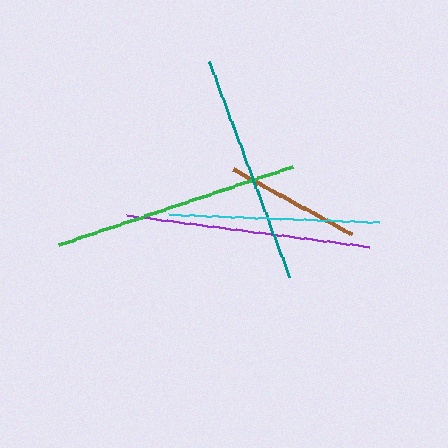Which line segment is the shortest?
The brown line is the shortest at approximately 135 pixels.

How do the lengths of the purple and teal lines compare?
The purple and teal lines are approximately the same length.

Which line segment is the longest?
The green line is the longest at approximately 247 pixels.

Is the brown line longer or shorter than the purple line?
The purple line is longer than the brown line.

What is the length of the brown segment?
The brown segment is approximately 135 pixels long.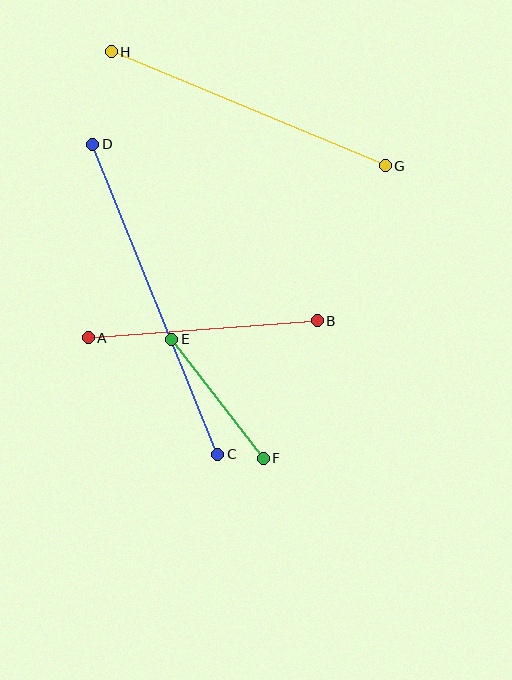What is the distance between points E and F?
The distance is approximately 150 pixels.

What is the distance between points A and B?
The distance is approximately 229 pixels.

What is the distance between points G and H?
The distance is approximately 297 pixels.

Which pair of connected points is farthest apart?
Points C and D are farthest apart.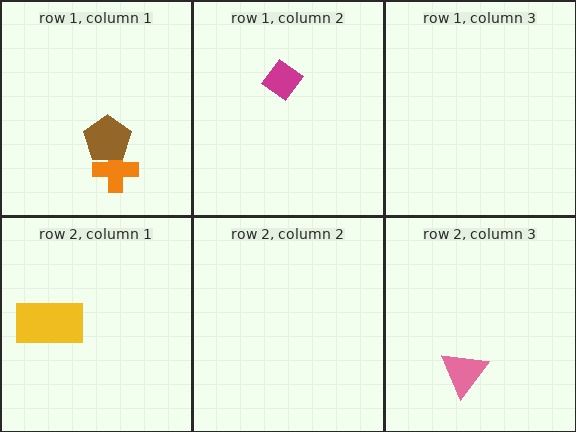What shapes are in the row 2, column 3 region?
The pink triangle.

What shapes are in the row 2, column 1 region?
The yellow rectangle.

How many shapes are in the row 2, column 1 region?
1.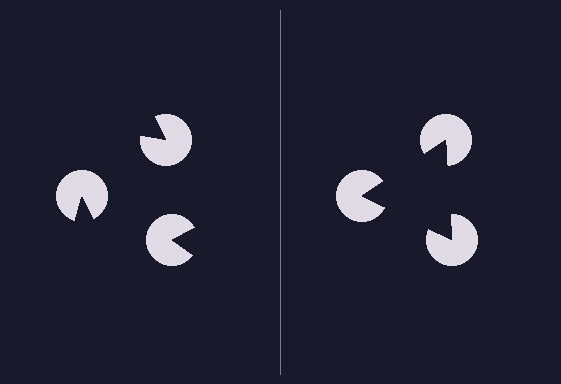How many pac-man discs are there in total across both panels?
6 — 3 on each side.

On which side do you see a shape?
An illusory triangle appears on the right side. On the left side the wedge cuts are rotated, so no coherent shape forms.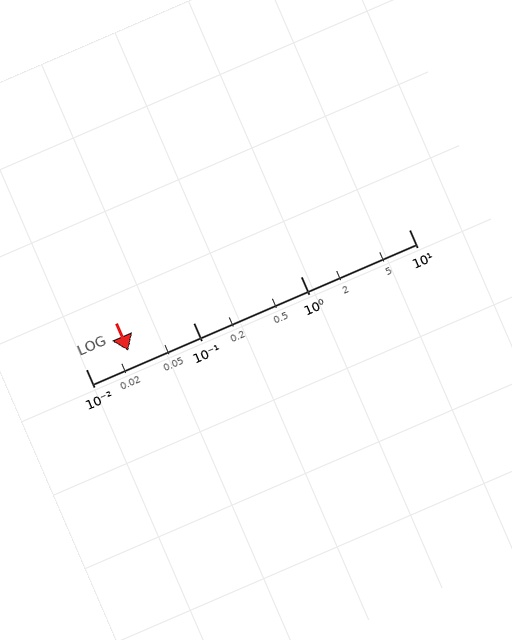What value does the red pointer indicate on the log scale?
The pointer indicates approximately 0.025.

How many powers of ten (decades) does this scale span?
The scale spans 3 decades, from 0.01 to 10.